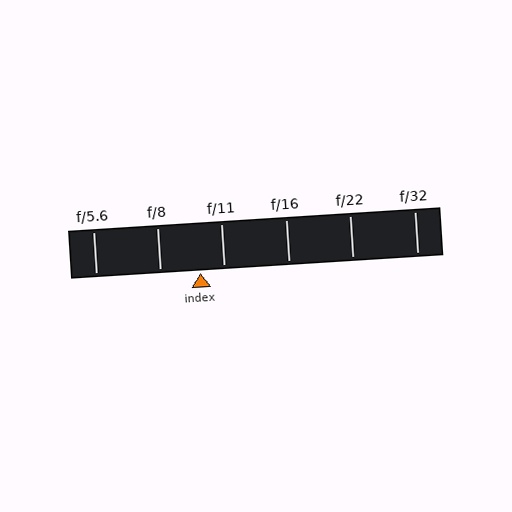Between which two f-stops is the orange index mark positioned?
The index mark is between f/8 and f/11.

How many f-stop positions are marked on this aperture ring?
There are 6 f-stop positions marked.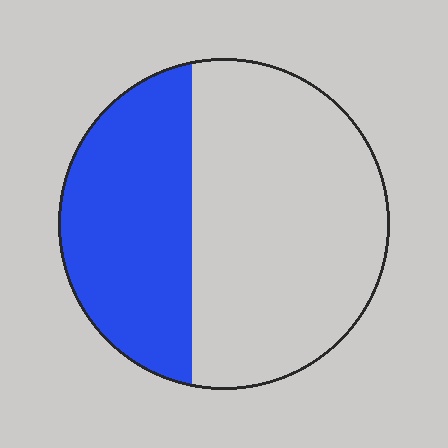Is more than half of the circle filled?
No.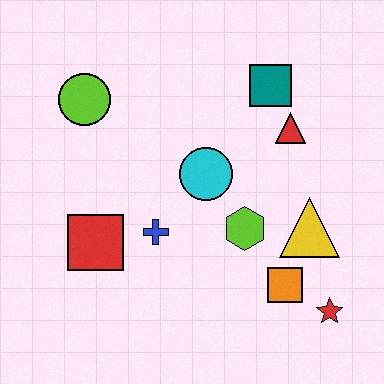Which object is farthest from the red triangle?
The red square is farthest from the red triangle.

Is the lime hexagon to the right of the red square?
Yes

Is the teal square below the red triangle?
No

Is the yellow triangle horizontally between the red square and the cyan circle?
No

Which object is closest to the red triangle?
The teal square is closest to the red triangle.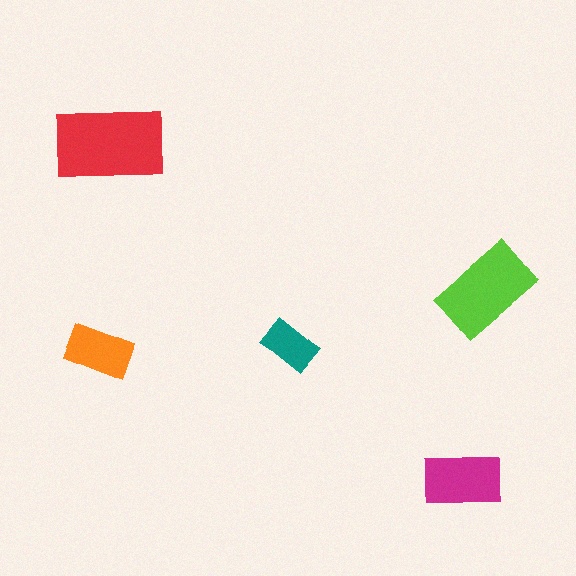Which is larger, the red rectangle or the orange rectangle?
The red one.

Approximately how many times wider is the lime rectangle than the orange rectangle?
About 1.5 times wider.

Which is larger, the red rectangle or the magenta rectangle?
The red one.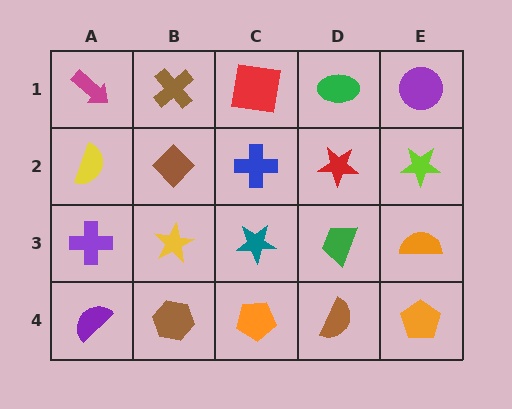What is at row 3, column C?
A teal star.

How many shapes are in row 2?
5 shapes.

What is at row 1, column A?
A magenta arrow.